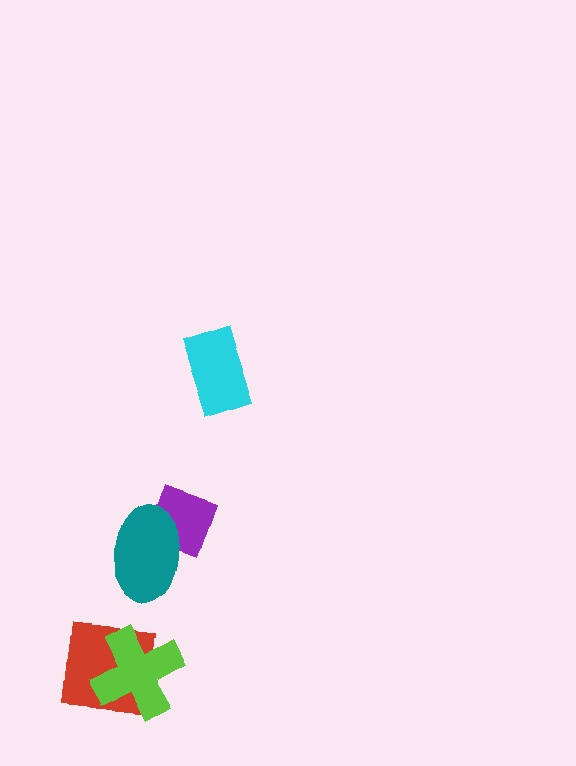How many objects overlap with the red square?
1 object overlaps with the red square.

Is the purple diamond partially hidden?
Yes, it is partially covered by another shape.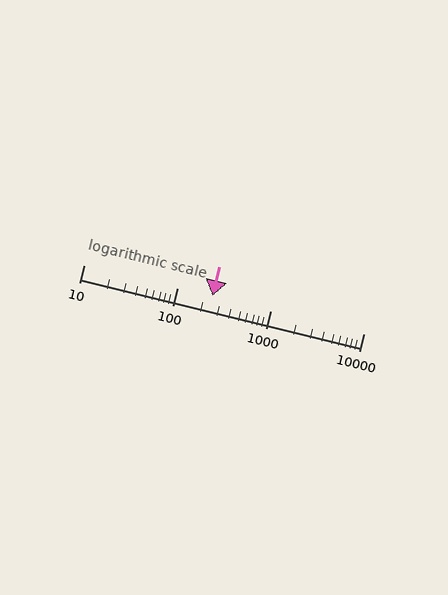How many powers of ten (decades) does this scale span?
The scale spans 3 decades, from 10 to 10000.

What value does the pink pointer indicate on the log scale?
The pointer indicates approximately 240.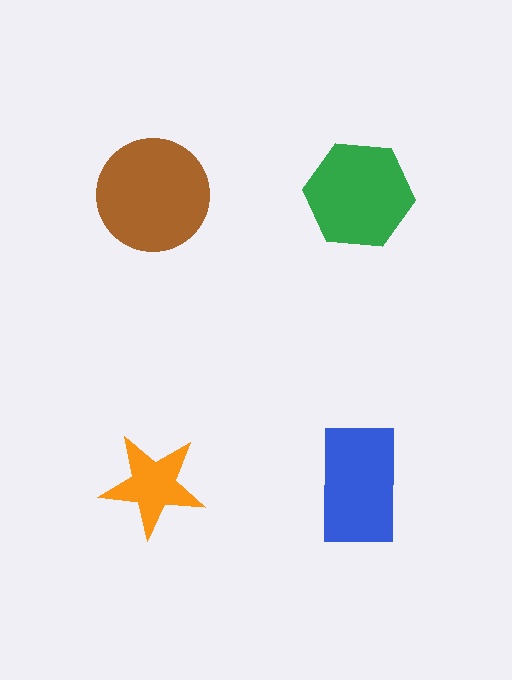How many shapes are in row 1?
2 shapes.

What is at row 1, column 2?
A green hexagon.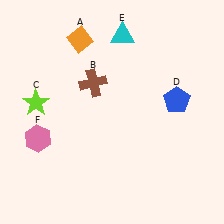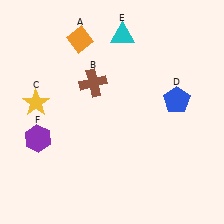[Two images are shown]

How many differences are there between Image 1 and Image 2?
There are 2 differences between the two images.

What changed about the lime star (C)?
In Image 1, C is lime. In Image 2, it changed to yellow.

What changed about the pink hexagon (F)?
In Image 1, F is pink. In Image 2, it changed to purple.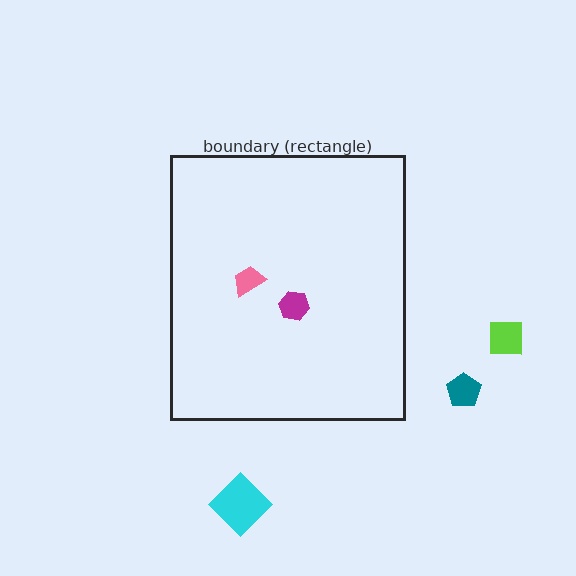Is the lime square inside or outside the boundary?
Outside.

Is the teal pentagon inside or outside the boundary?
Outside.